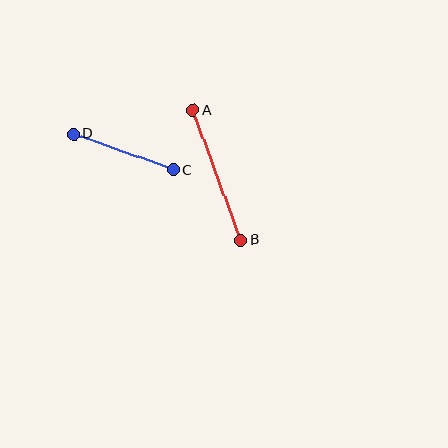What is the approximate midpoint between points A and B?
The midpoint is at approximately (217, 175) pixels.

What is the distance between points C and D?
The distance is approximately 106 pixels.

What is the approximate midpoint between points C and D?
The midpoint is at approximately (123, 152) pixels.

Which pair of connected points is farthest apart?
Points A and B are farthest apart.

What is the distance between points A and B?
The distance is approximately 138 pixels.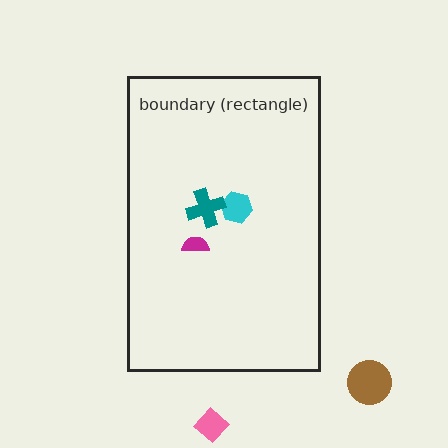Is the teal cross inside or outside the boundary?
Inside.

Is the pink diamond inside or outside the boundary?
Outside.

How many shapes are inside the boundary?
3 inside, 2 outside.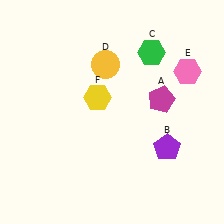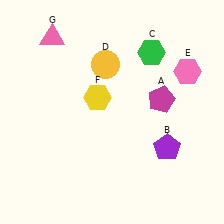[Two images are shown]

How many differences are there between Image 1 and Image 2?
There is 1 difference between the two images.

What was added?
A pink triangle (G) was added in Image 2.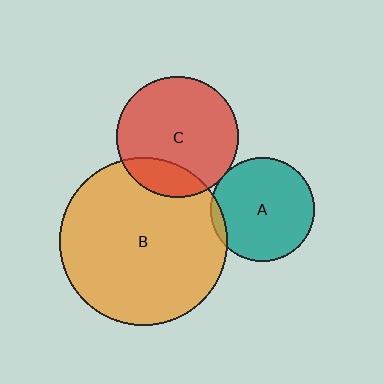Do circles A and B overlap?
Yes.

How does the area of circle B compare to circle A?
Approximately 2.6 times.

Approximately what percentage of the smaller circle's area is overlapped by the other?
Approximately 5%.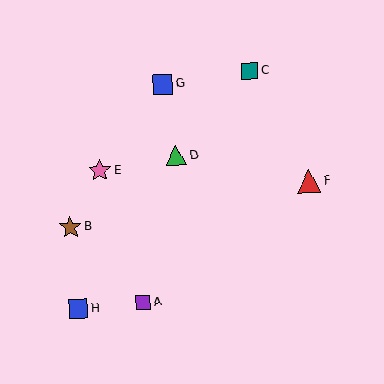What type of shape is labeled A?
Shape A is a purple square.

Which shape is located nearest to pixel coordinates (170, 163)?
The green triangle (labeled D) at (176, 155) is nearest to that location.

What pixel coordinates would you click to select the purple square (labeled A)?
Click at (143, 302) to select the purple square A.